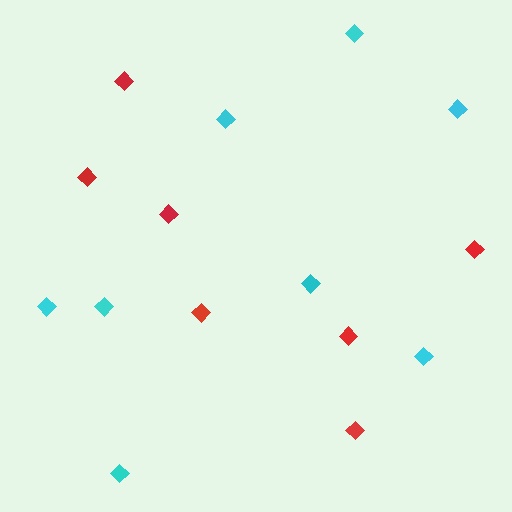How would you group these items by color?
There are 2 groups: one group of cyan diamonds (8) and one group of red diamonds (7).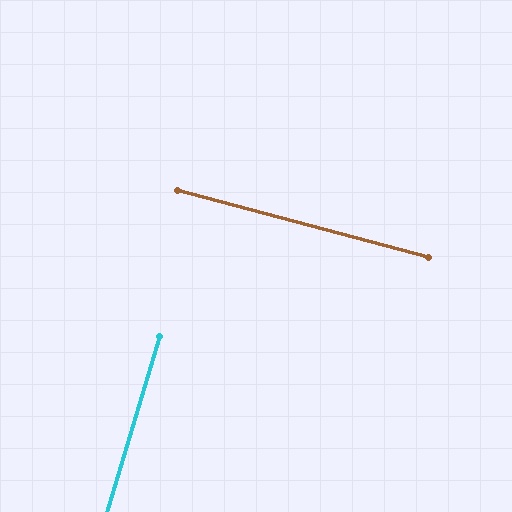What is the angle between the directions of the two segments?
Approximately 88 degrees.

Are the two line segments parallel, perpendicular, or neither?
Perpendicular — they meet at approximately 88°.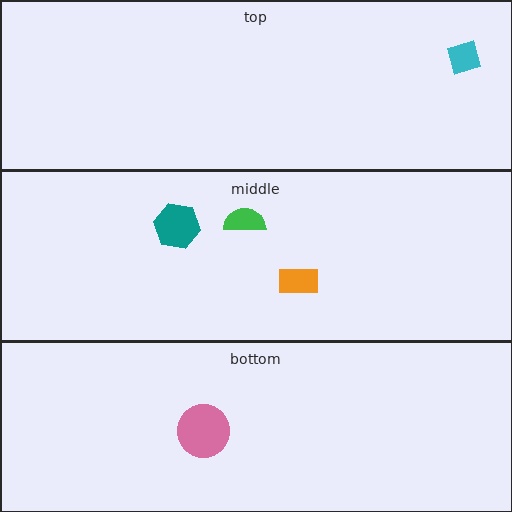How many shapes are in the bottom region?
1.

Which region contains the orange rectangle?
The middle region.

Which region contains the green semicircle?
The middle region.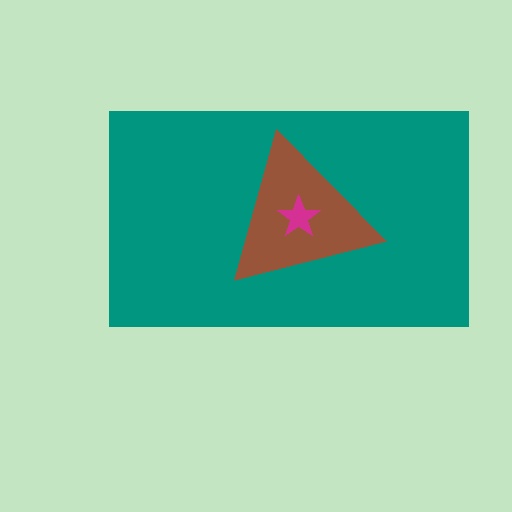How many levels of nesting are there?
3.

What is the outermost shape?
The teal rectangle.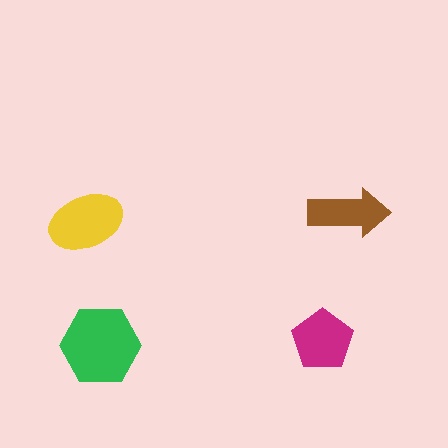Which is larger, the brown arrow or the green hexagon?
The green hexagon.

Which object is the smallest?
The brown arrow.